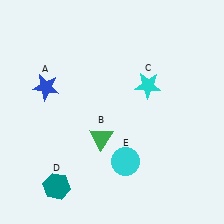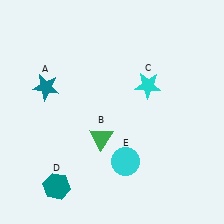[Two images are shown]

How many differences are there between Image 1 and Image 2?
There is 1 difference between the two images.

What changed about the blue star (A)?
In Image 1, A is blue. In Image 2, it changed to teal.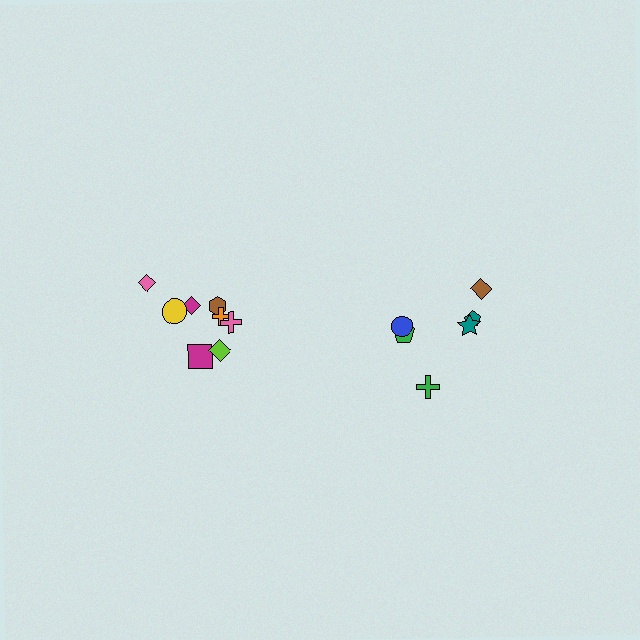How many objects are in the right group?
There are 6 objects.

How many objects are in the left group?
There are 8 objects.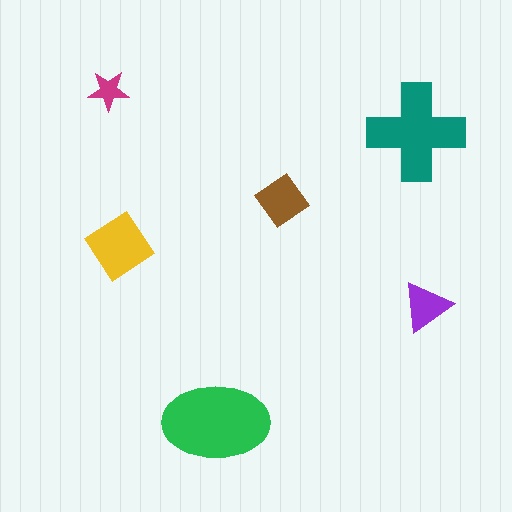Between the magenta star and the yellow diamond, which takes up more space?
The yellow diamond.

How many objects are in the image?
There are 6 objects in the image.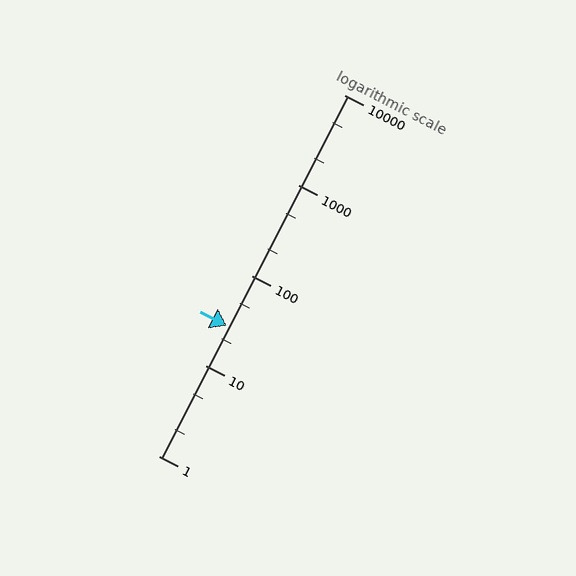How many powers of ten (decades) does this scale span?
The scale spans 4 decades, from 1 to 10000.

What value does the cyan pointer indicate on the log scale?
The pointer indicates approximately 28.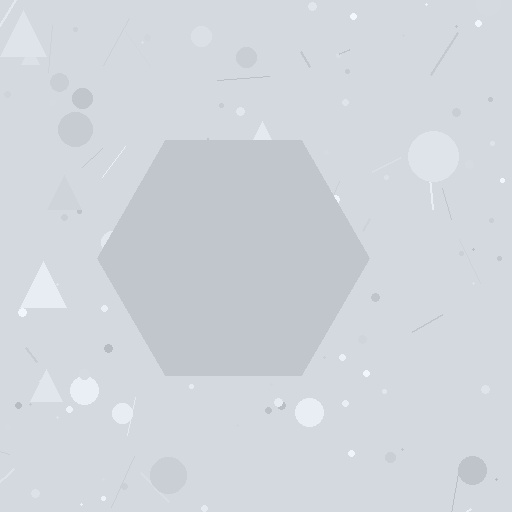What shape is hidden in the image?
A hexagon is hidden in the image.